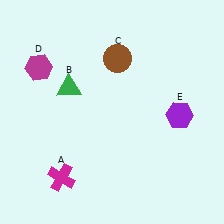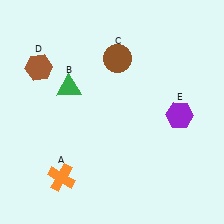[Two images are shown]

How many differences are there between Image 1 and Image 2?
There are 2 differences between the two images.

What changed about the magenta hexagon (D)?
In Image 1, D is magenta. In Image 2, it changed to brown.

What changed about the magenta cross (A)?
In Image 1, A is magenta. In Image 2, it changed to orange.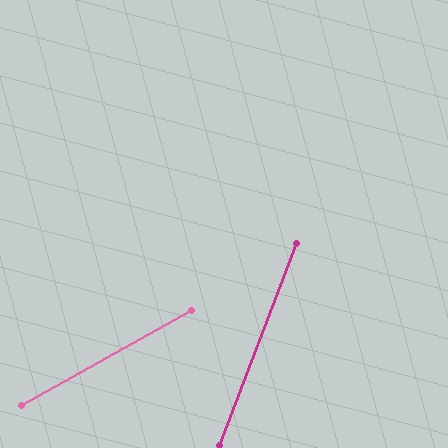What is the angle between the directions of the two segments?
Approximately 40 degrees.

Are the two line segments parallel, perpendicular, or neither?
Neither parallel nor perpendicular — they differ by about 40°.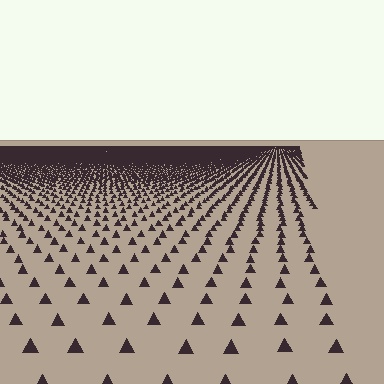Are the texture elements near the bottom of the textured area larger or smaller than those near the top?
Larger. Near the bottom, elements are closer to the viewer and appear at a bigger on-screen size.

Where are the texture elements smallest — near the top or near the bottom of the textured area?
Near the top.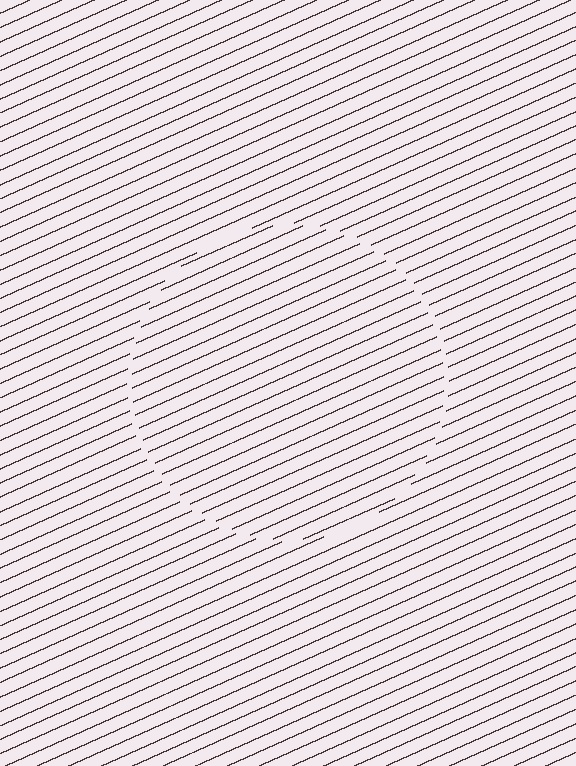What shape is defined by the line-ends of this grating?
An illusory circle. The interior of the shape contains the same grating, shifted by half a period — the contour is defined by the phase discontinuity where line-ends from the inner and outer gratings abut.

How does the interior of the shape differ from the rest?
The interior of the shape contains the same grating, shifted by half a period — the contour is defined by the phase discontinuity where line-ends from the inner and outer gratings abut.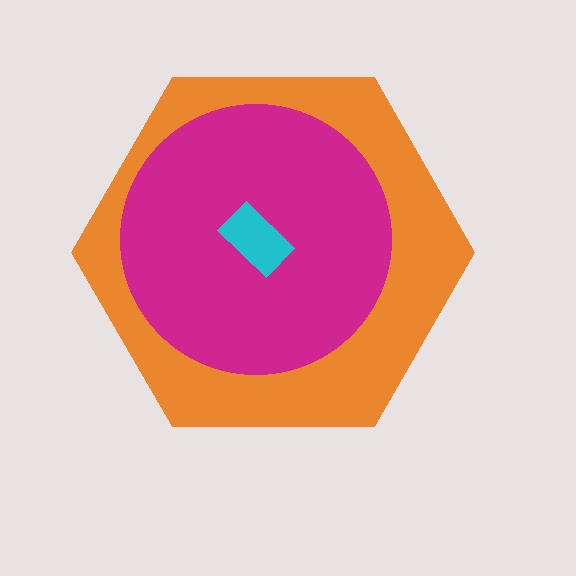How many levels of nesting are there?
3.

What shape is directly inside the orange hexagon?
The magenta circle.